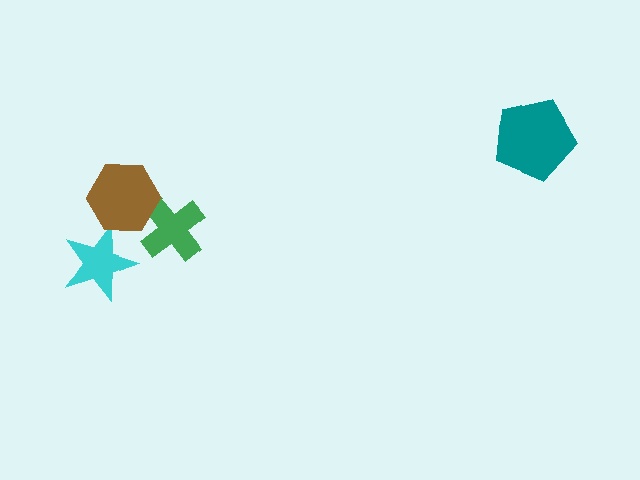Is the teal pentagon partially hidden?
No, no other shape covers it.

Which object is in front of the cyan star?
The brown hexagon is in front of the cyan star.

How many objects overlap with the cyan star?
1 object overlaps with the cyan star.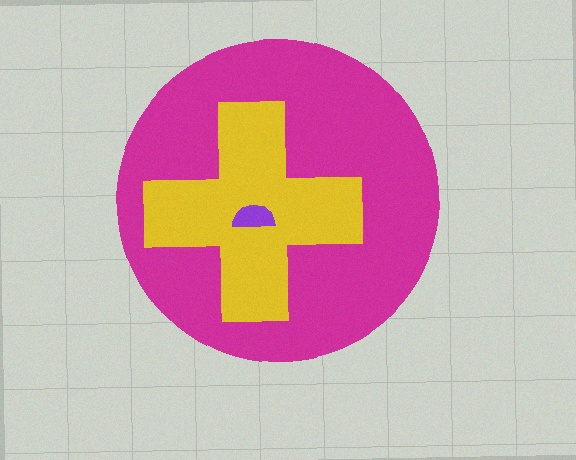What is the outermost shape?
The magenta circle.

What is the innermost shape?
The purple semicircle.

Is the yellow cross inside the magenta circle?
Yes.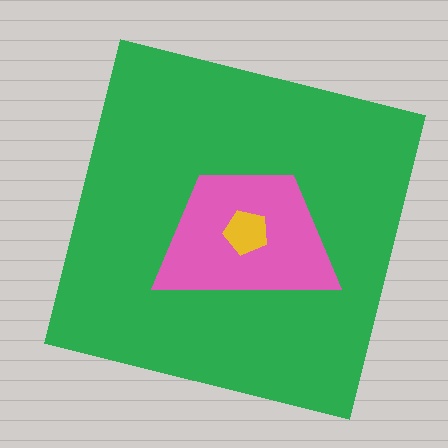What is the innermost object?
The yellow pentagon.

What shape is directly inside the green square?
The pink trapezoid.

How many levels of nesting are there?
3.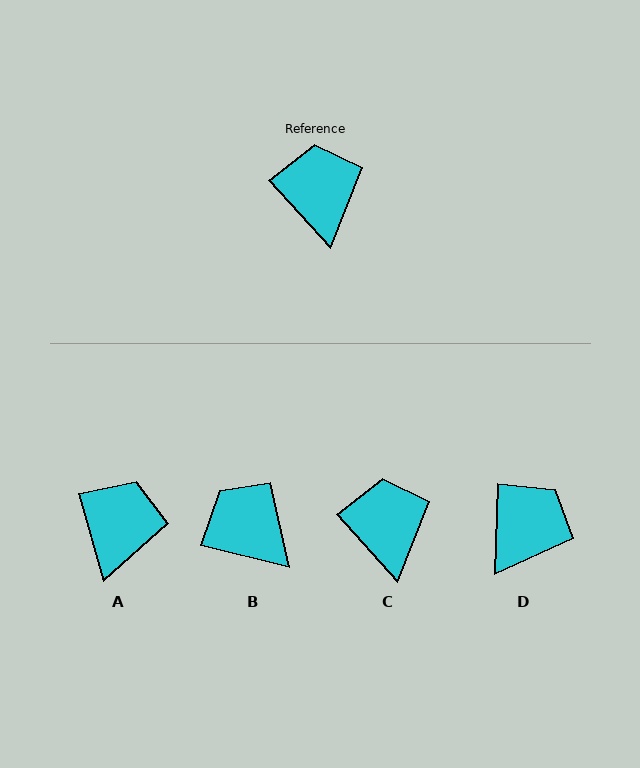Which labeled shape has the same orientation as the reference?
C.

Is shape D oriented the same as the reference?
No, it is off by about 44 degrees.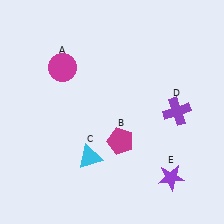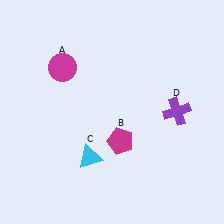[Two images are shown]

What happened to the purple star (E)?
The purple star (E) was removed in Image 2. It was in the bottom-right area of Image 1.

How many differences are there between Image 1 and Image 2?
There is 1 difference between the two images.